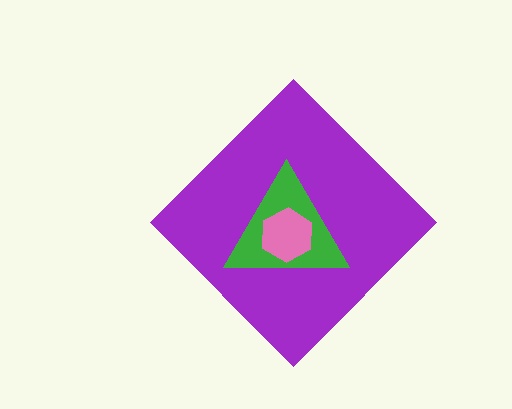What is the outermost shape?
The purple diamond.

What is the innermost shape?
The pink hexagon.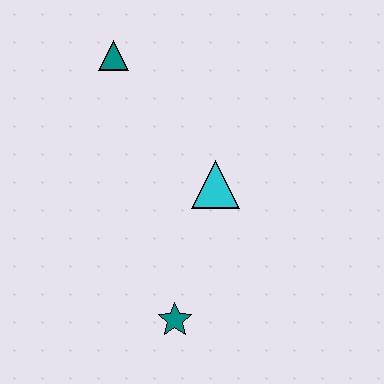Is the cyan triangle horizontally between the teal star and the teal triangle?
No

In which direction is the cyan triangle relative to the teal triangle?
The cyan triangle is below the teal triangle.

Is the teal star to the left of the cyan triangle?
Yes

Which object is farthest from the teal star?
The teal triangle is farthest from the teal star.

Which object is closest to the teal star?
The cyan triangle is closest to the teal star.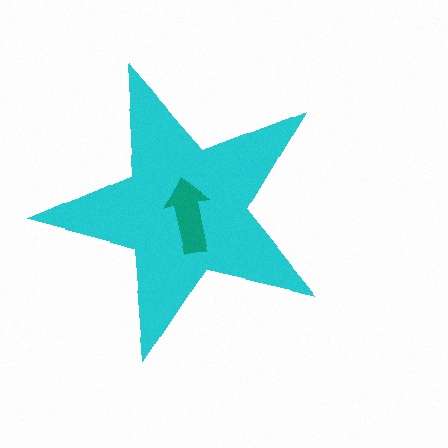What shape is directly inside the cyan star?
The teal arrow.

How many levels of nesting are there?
2.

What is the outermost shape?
The cyan star.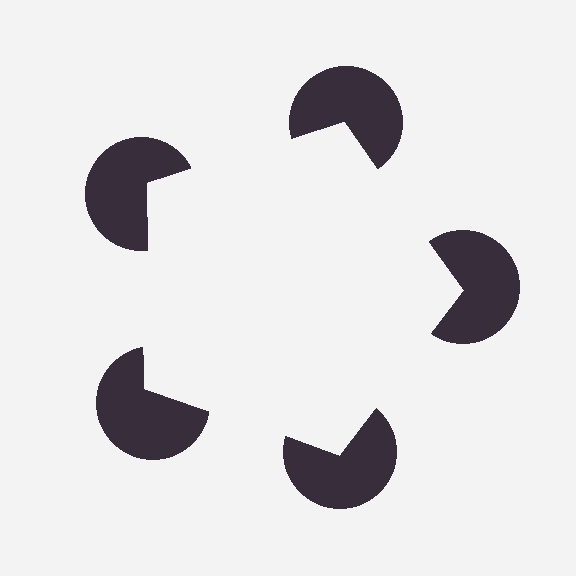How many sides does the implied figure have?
5 sides.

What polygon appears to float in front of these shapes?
An illusory pentagon — its edges are inferred from the aligned wedge cuts in the pac-man discs, not physically drawn.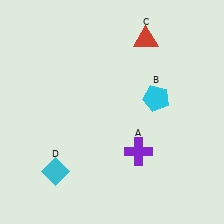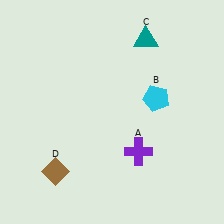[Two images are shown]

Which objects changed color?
C changed from red to teal. D changed from cyan to brown.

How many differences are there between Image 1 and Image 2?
There are 2 differences between the two images.